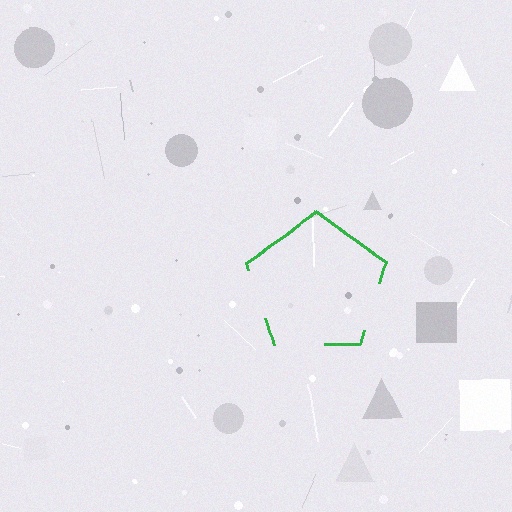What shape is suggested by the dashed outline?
The dashed outline suggests a pentagon.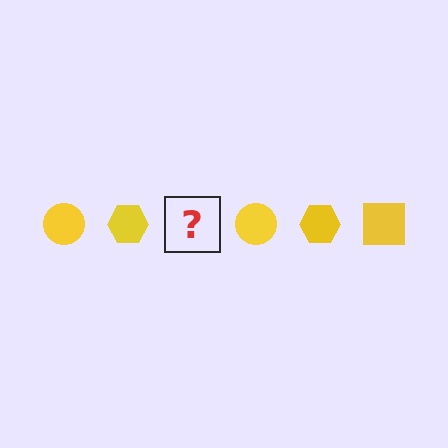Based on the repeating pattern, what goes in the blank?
The blank should be a yellow square.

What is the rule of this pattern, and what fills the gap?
The rule is that the pattern cycles through circle, hexagon, square shapes in yellow. The gap should be filled with a yellow square.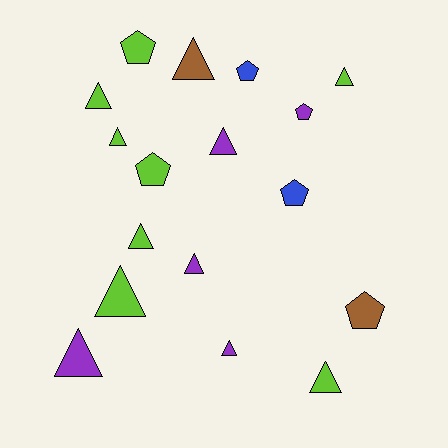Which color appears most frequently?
Lime, with 8 objects.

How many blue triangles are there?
There are no blue triangles.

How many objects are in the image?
There are 17 objects.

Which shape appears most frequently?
Triangle, with 11 objects.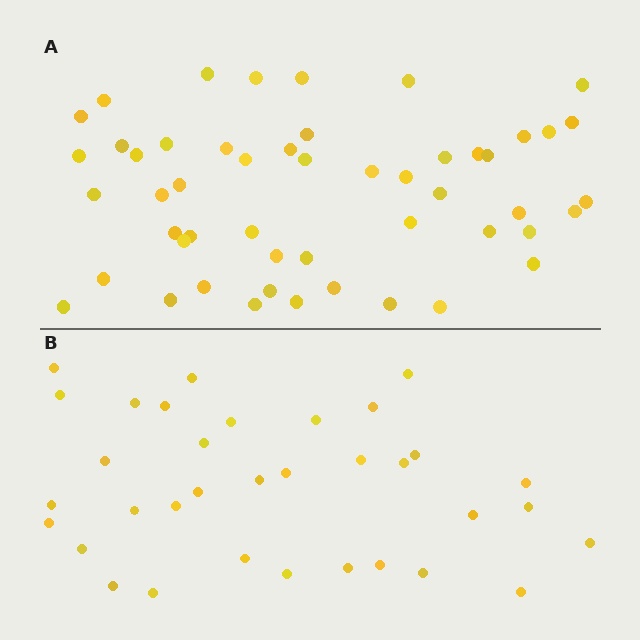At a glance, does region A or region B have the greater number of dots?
Region A (the top region) has more dots.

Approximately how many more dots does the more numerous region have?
Region A has approximately 15 more dots than region B.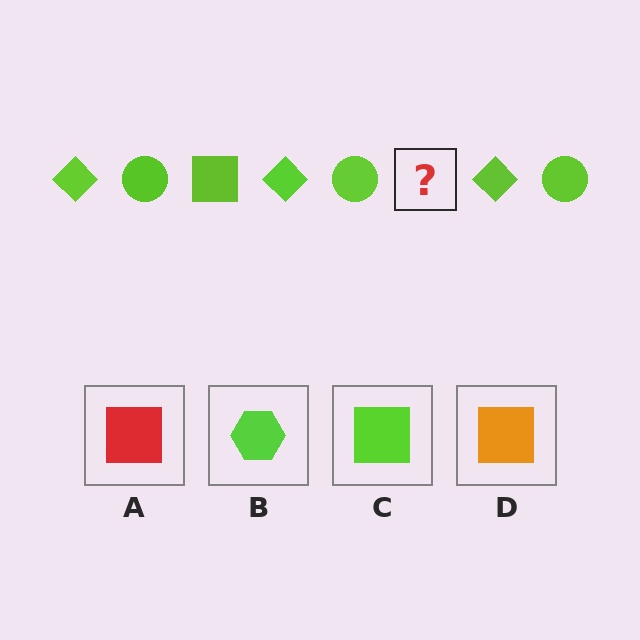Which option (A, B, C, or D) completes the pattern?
C.